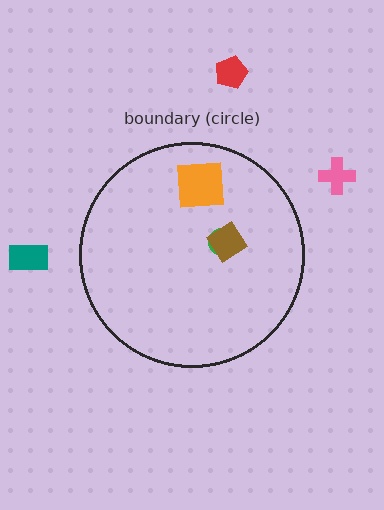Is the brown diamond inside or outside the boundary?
Inside.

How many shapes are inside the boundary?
3 inside, 3 outside.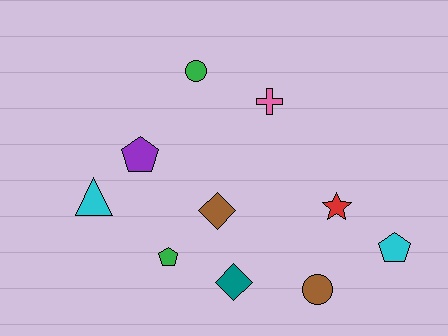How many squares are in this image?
There are no squares.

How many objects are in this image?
There are 10 objects.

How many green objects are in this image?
There are 2 green objects.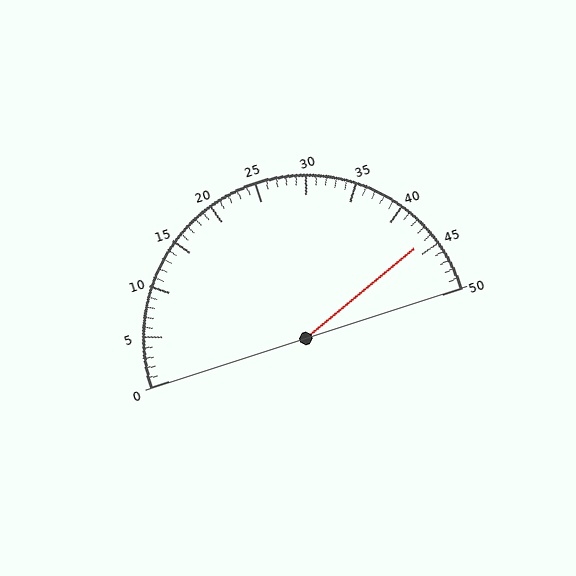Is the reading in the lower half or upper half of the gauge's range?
The reading is in the upper half of the range (0 to 50).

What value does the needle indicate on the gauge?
The needle indicates approximately 44.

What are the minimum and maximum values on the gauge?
The gauge ranges from 0 to 50.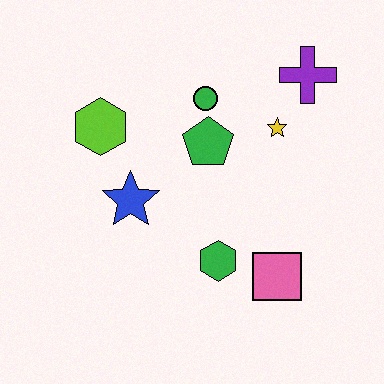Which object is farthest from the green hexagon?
The purple cross is farthest from the green hexagon.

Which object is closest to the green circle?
The green pentagon is closest to the green circle.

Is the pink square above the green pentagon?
No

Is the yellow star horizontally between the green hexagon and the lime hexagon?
No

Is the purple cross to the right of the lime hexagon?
Yes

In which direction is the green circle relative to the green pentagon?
The green circle is above the green pentagon.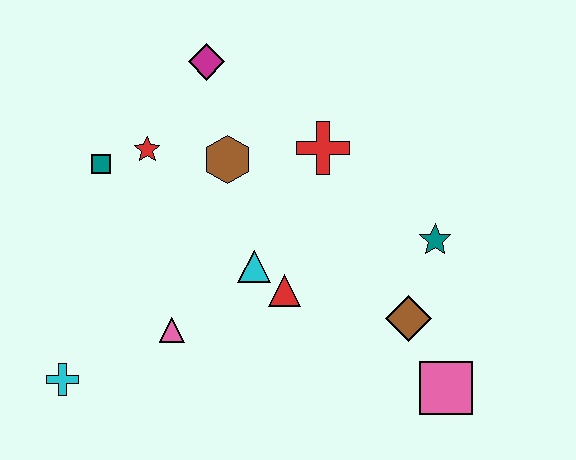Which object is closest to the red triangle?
The cyan triangle is closest to the red triangle.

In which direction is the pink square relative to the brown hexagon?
The pink square is below the brown hexagon.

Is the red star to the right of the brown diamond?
No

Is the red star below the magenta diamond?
Yes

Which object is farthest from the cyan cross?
The teal star is farthest from the cyan cross.